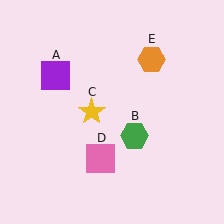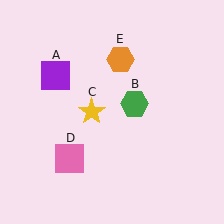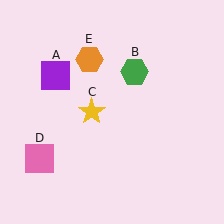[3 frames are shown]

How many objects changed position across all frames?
3 objects changed position: green hexagon (object B), pink square (object D), orange hexagon (object E).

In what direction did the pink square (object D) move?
The pink square (object D) moved left.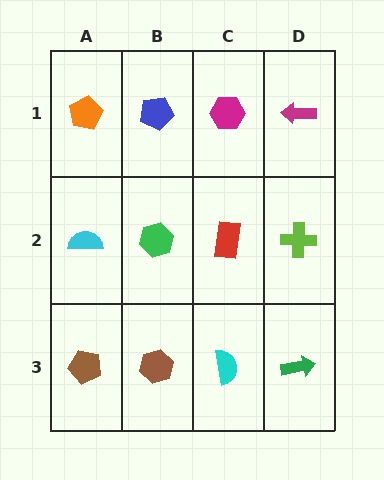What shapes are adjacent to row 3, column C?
A red rectangle (row 2, column C), a brown hexagon (row 3, column B), a green arrow (row 3, column D).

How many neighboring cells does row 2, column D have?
3.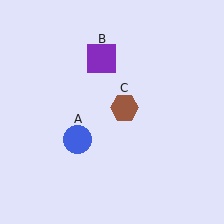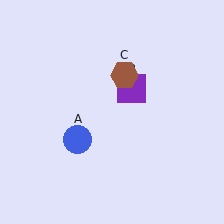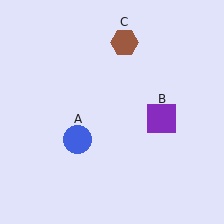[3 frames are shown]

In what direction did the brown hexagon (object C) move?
The brown hexagon (object C) moved up.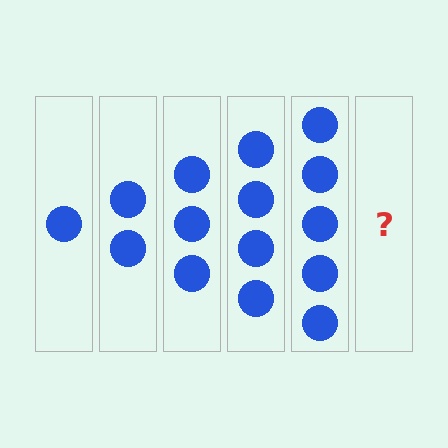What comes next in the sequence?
The next element should be 6 circles.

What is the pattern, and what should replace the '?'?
The pattern is that each step adds one more circle. The '?' should be 6 circles.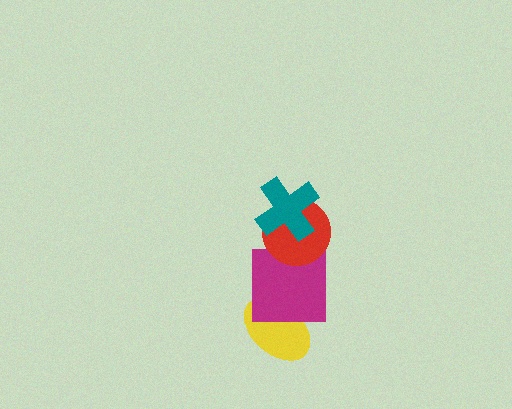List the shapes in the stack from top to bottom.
From top to bottom: the teal cross, the red circle, the magenta square, the yellow ellipse.